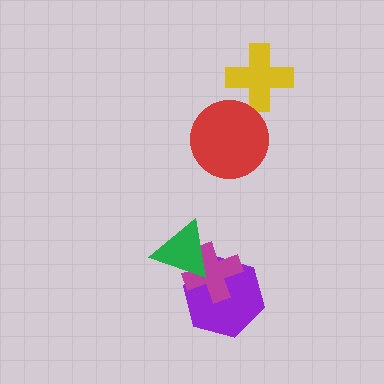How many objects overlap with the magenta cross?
2 objects overlap with the magenta cross.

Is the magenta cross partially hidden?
Yes, it is partially covered by another shape.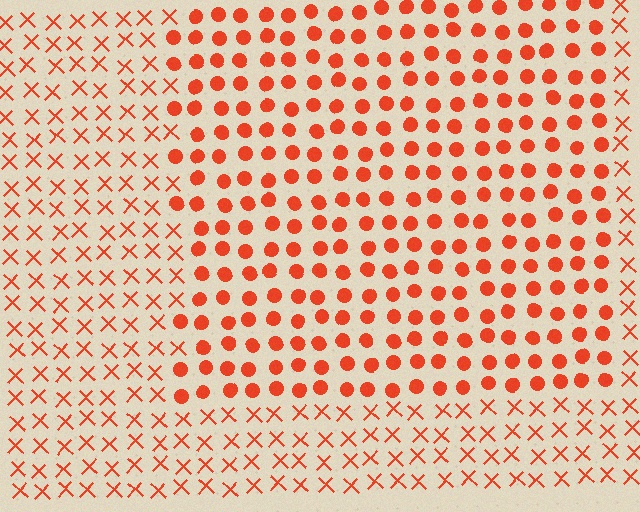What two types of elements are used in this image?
The image uses circles inside the rectangle region and X marks outside it.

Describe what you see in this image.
The image is filled with small red elements arranged in a uniform grid. A rectangle-shaped region contains circles, while the surrounding area contains X marks. The boundary is defined purely by the change in element shape.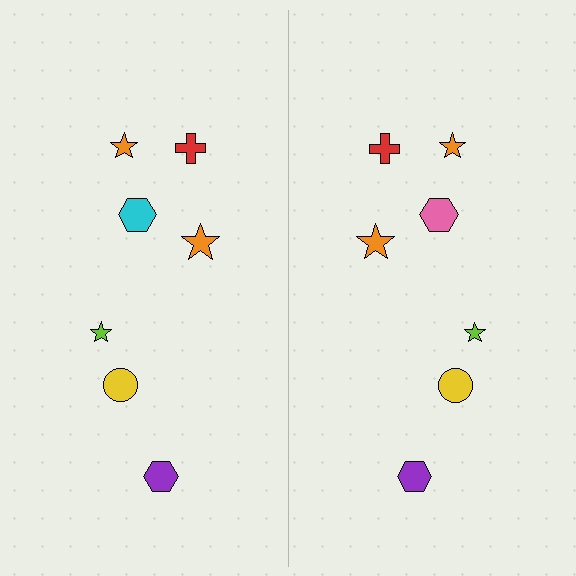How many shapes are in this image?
There are 14 shapes in this image.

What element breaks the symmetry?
The pink hexagon on the right side breaks the symmetry — its mirror counterpart is cyan.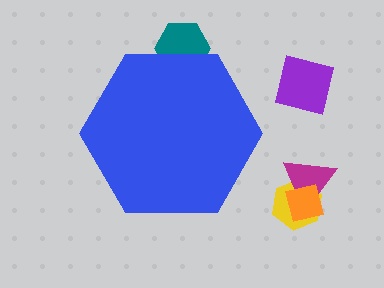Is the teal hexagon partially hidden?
Yes, the teal hexagon is partially hidden behind the blue hexagon.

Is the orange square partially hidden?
No, the orange square is fully visible.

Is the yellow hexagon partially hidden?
No, the yellow hexagon is fully visible.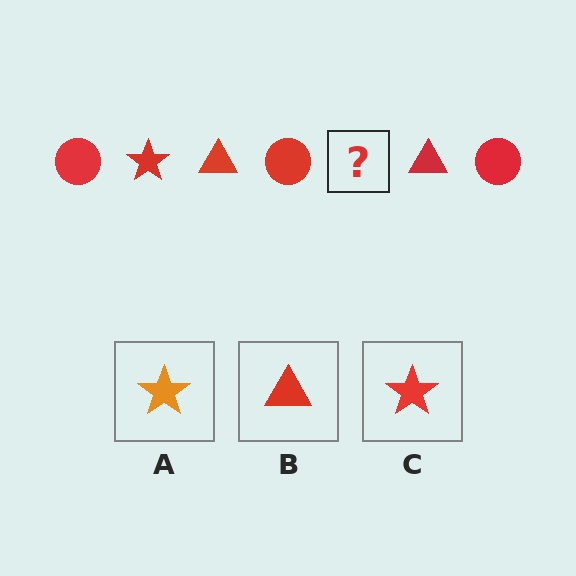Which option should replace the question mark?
Option C.